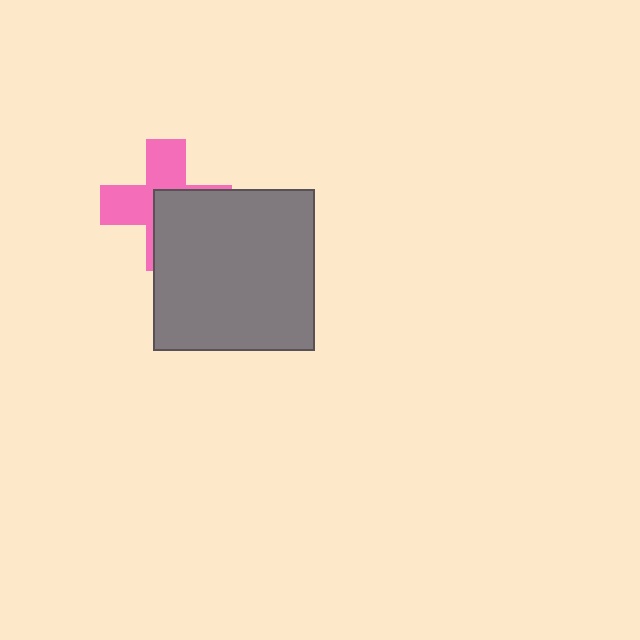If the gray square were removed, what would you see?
You would see the complete pink cross.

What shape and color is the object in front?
The object in front is a gray square.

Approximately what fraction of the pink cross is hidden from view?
Roughly 48% of the pink cross is hidden behind the gray square.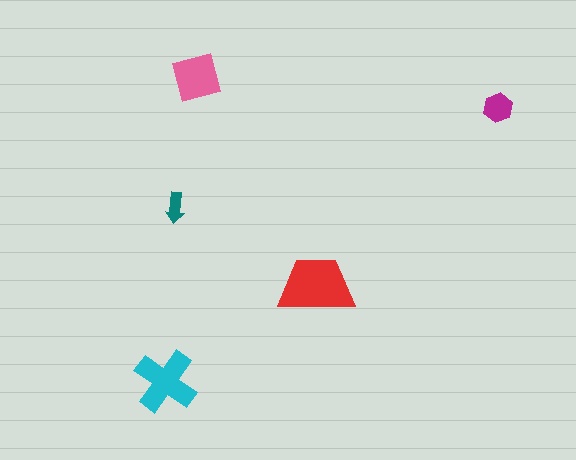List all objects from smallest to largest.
The teal arrow, the magenta hexagon, the pink diamond, the cyan cross, the red trapezoid.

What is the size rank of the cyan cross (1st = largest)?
2nd.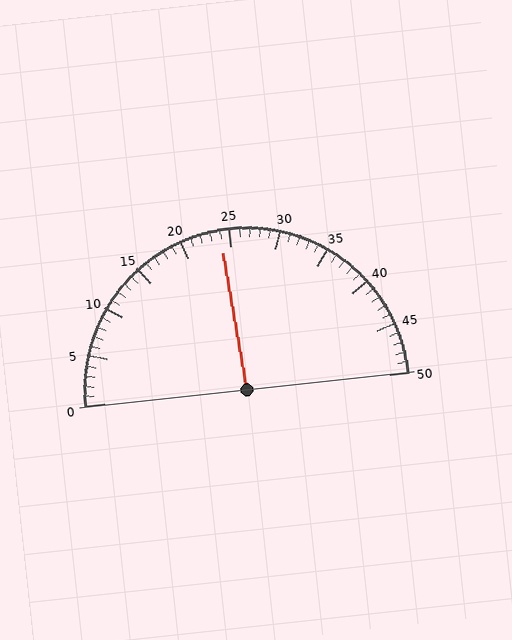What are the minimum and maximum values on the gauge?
The gauge ranges from 0 to 50.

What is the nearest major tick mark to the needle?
The nearest major tick mark is 25.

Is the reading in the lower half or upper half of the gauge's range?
The reading is in the lower half of the range (0 to 50).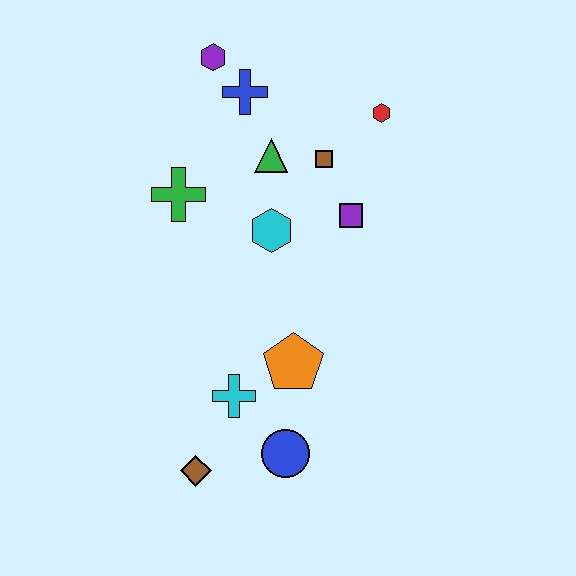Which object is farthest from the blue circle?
The purple hexagon is farthest from the blue circle.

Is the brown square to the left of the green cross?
No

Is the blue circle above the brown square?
No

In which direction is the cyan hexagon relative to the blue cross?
The cyan hexagon is below the blue cross.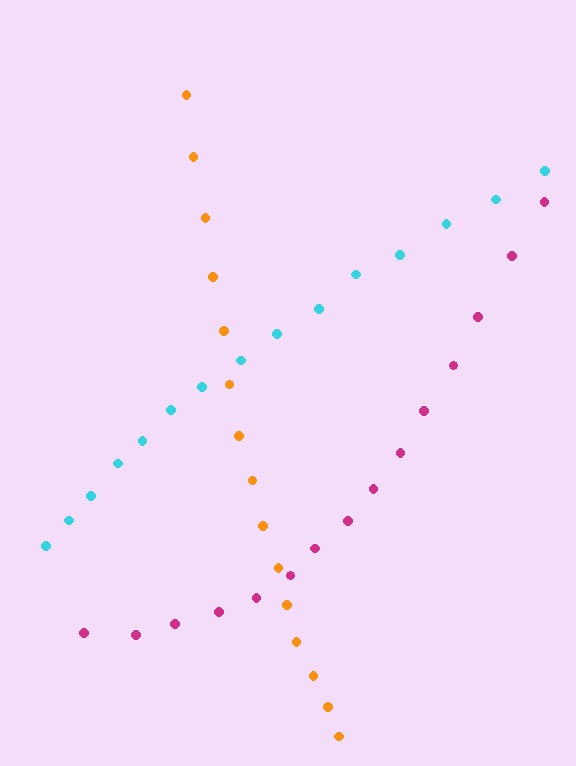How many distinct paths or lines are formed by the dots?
There are 3 distinct paths.